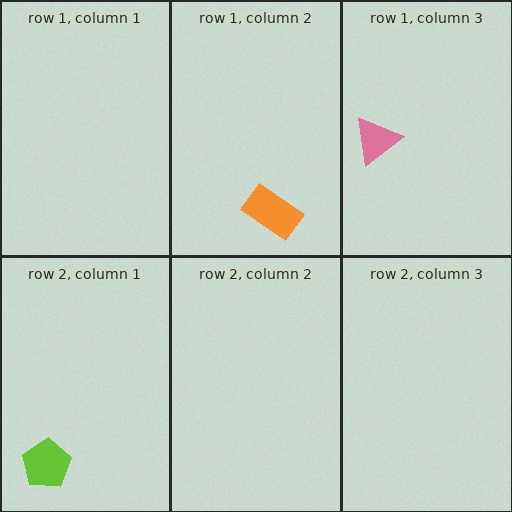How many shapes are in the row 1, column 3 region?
1.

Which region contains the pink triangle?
The row 1, column 3 region.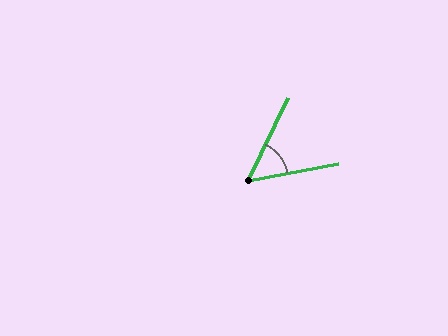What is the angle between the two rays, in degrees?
Approximately 54 degrees.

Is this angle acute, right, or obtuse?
It is acute.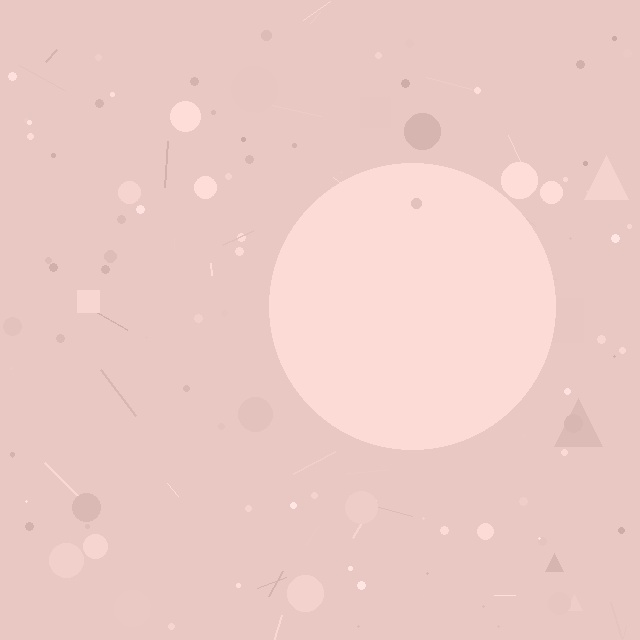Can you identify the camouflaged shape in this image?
The camouflaged shape is a circle.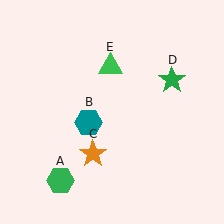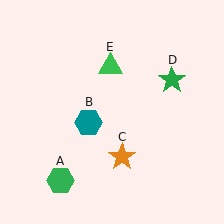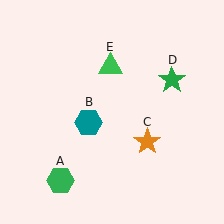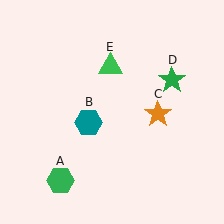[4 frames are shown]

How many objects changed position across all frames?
1 object changed position: orange star (object C).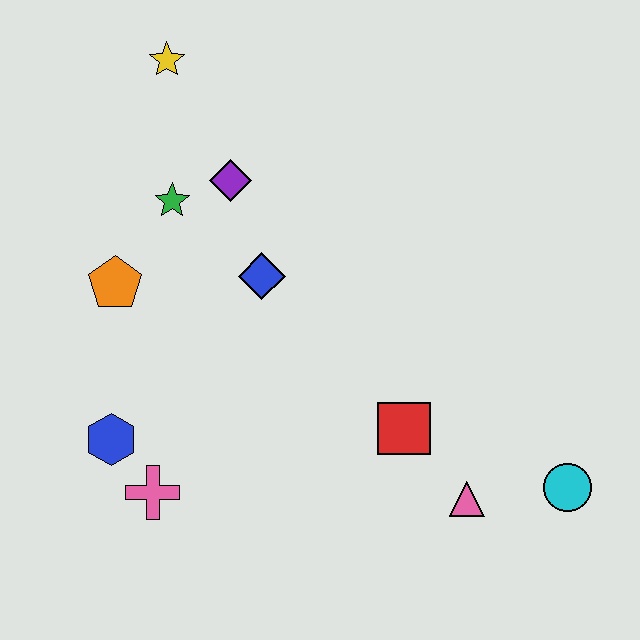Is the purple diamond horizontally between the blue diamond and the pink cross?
Yes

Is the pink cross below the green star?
Yes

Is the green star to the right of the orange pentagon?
Yes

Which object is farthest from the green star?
The cyan circle is farthest from the green star.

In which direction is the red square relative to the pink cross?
The red square is to the right of the pink cross.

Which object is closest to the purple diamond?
The green star is closest to the purple diamond.